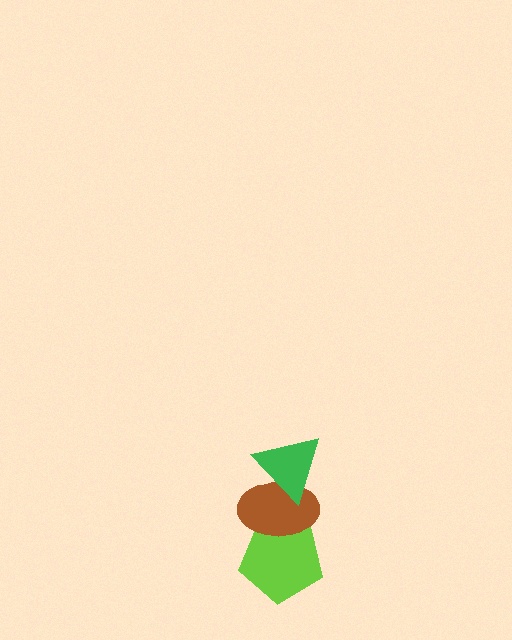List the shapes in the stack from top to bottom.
From top to bottom: the green triangle, the brown ellipse, the lime pentagon.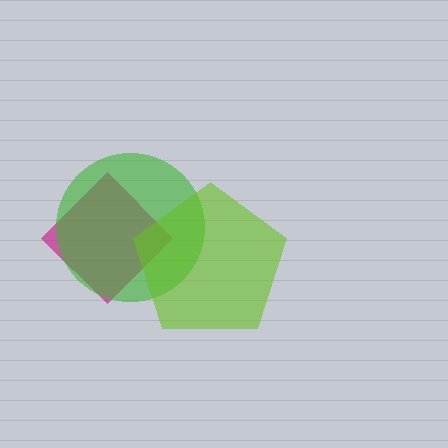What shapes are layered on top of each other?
The layered shapes are: a magenta diamond, a green circle, a lime pentagon.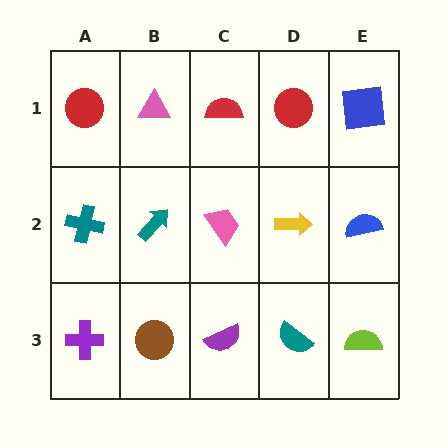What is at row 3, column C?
A purple semicircle.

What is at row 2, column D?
A yellow arrow.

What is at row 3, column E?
A lime semicircle.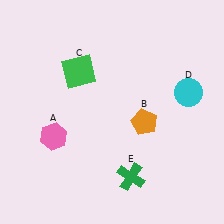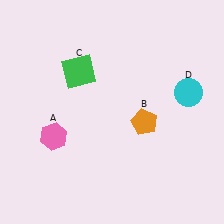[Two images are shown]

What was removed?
The green cross (E) was removed in Image 2.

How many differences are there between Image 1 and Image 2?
There is 1 difference between the two images.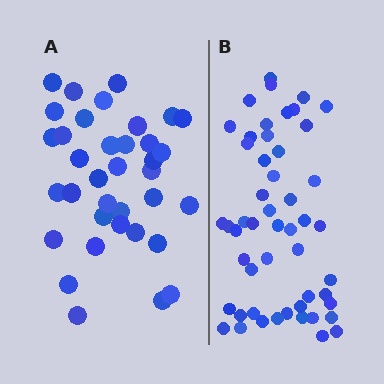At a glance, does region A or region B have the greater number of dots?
Region B (the right region) has more dots.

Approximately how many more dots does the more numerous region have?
Region B has approximately 15 more dots than region A.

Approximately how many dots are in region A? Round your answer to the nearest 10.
About 40 dots. (The exact count is 36, which rounds to 40.)